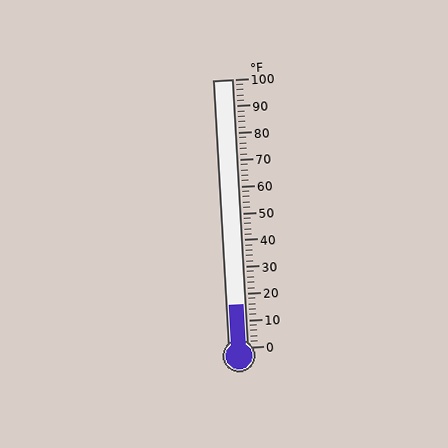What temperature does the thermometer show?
The thermometer shows approximately 16°F.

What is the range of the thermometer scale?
The thermometer scale ranges from 0°F to 100°F.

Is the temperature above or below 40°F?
The temperature is below 40°F.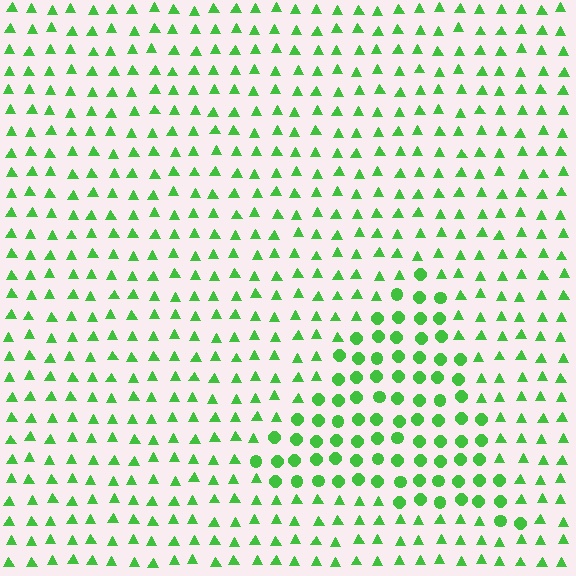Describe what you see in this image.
The image is filled with small green elements arranged in a uniform grid. A triangle-shaped region contains circles, while the surrounding area contains triangles. The boundary is defined purely by the change in element shape.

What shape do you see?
I see a triangle.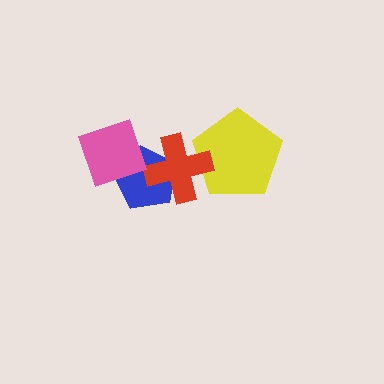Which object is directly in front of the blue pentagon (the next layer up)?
The red cross is directly in front of the blue pentagon.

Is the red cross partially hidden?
No, no other shape covers it.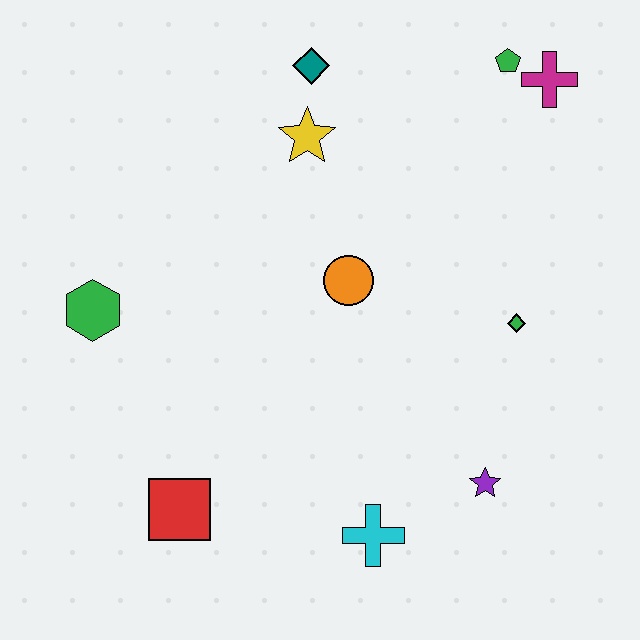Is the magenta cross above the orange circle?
Yes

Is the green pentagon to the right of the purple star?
Yes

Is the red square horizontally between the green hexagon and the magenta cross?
Yes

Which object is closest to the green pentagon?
The magenta cross is closest to the green pentagon.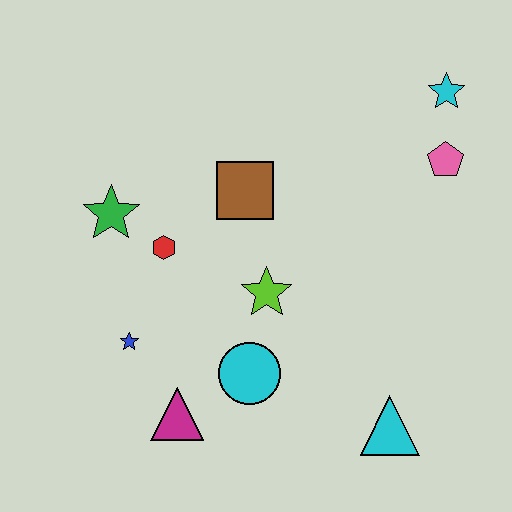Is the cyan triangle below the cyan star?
Yes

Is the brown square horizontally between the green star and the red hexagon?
No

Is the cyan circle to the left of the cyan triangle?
Yes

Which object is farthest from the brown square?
The cyan triangle is farthest from the brown square.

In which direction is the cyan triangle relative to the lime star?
The cyan triangle is below the lime star.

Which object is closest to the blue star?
The magenta triangle is closest to the blue star.